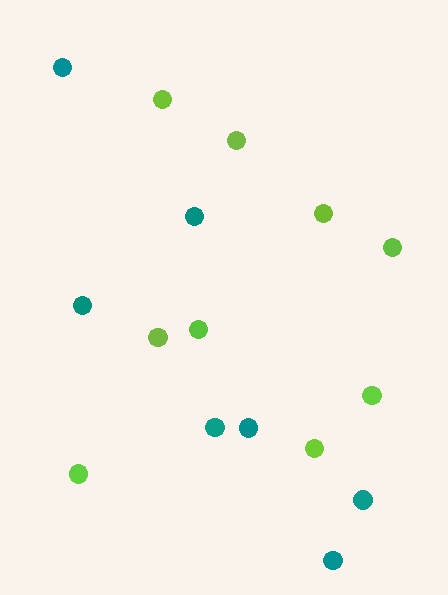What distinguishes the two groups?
There are 2 groups: one group of lime circles (9) and one group of teal circles (7).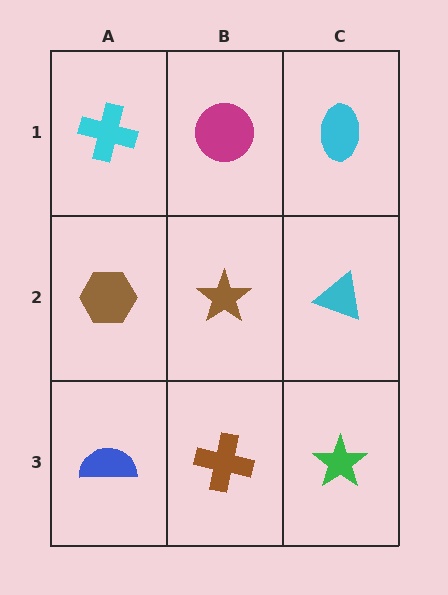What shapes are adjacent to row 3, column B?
A brown star (row 2, column B), a blue semicircle (row 3, column A), a green star (row 3, column C).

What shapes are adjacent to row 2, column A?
A cyan cross (row 1, column A), a blue semicircle (row 3, column A), a brown star (row 2, column B).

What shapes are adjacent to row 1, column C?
A cyan triangle (row 2, column C), a magenta circle (row 1, column B).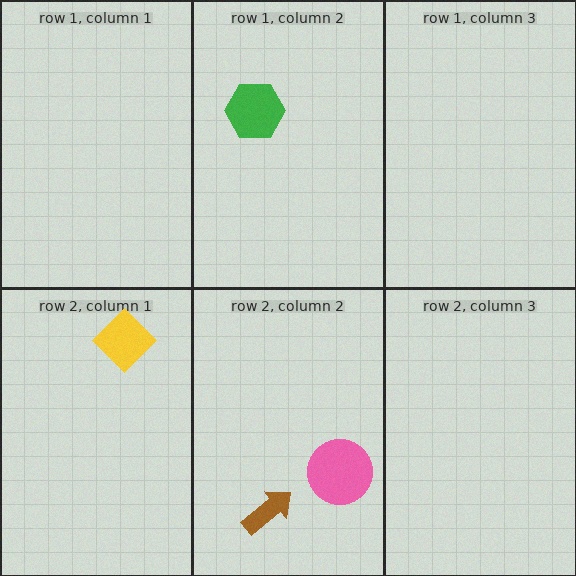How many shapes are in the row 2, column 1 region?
1.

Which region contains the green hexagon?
The row 1, column 2 region.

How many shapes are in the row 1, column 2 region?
1.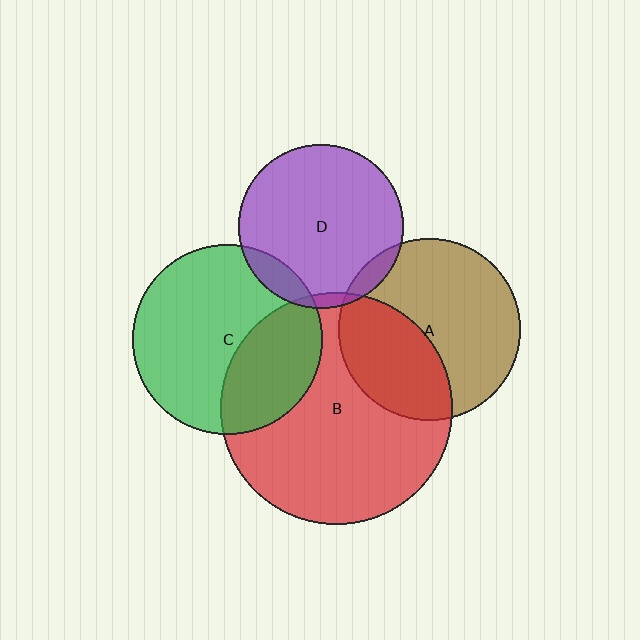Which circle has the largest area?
Circle B (red).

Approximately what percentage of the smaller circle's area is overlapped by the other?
Approximately 5%.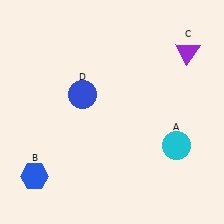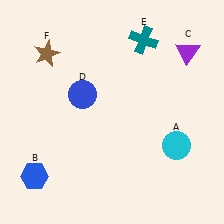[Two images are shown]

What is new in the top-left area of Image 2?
A brown star (F) was added in the top-left area of Image 2.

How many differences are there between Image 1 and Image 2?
There are 2 differences between the two images.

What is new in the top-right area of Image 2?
A teal cross (E) was added in the top-right area of Image 2.